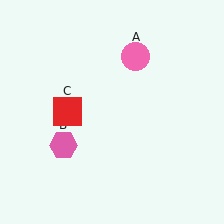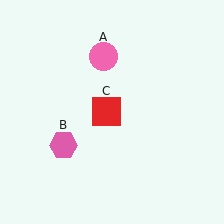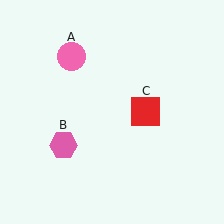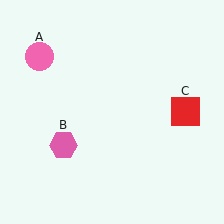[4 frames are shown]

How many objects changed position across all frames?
2 objects changed position: pink circle (object A), red square (object C).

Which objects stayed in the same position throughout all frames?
Pink hexagon (object B) remained stationary.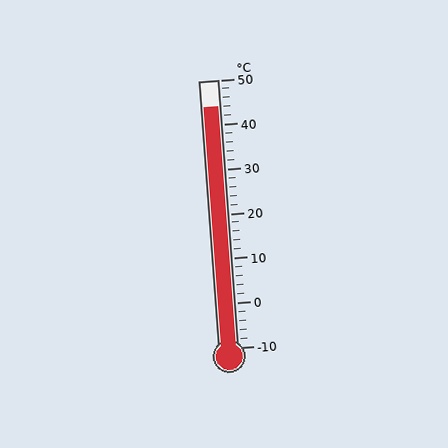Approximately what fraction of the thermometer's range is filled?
The thermometer is filled to approximately 90% of its range.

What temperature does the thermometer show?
The thermometer shows approximately 44°C.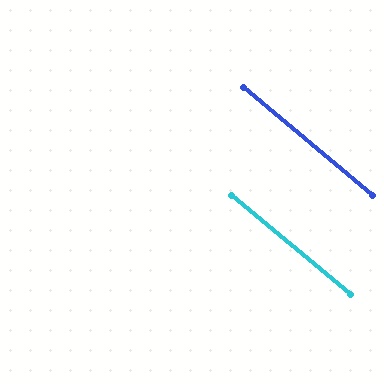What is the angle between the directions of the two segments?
Approximately 0 degrees.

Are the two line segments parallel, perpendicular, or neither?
Parallel — their directions differ by only 0.3°.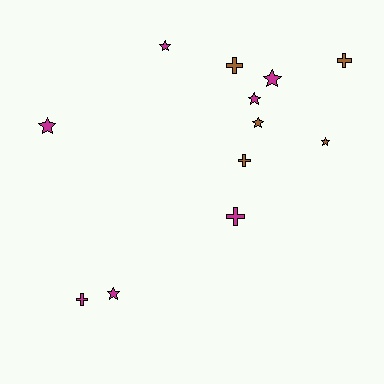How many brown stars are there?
There are 2 brown stars.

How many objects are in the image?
There are 12 objects.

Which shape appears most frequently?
Star, with 7 objects.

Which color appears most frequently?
Magenta, with 7 objects.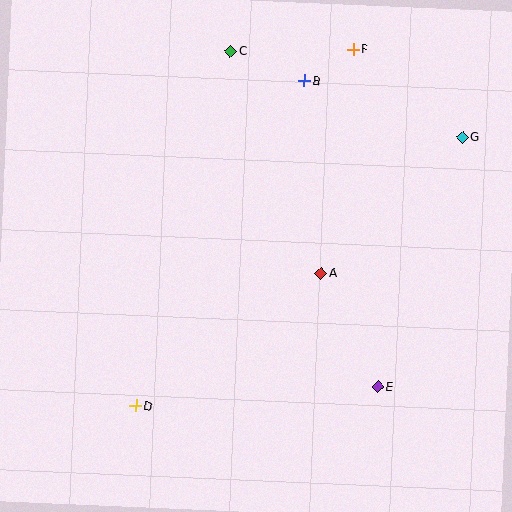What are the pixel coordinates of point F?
Point F is at (353, 49).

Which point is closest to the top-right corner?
Point G is closest to the top-right corner.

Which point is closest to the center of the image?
Point A at (321, 273) is closest to the center.